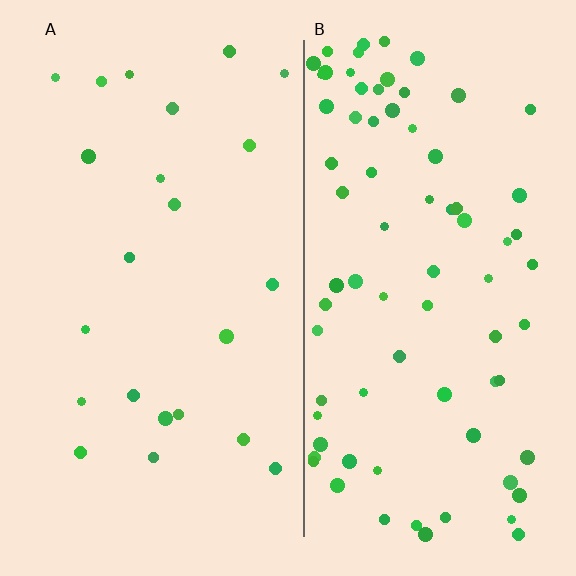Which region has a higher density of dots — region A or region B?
B (the right).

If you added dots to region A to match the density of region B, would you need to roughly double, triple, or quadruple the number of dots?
Approximately triple.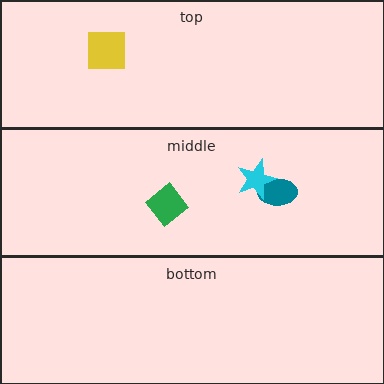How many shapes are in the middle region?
3.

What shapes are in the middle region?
The teal ellipse, the green diamond, the cyan star.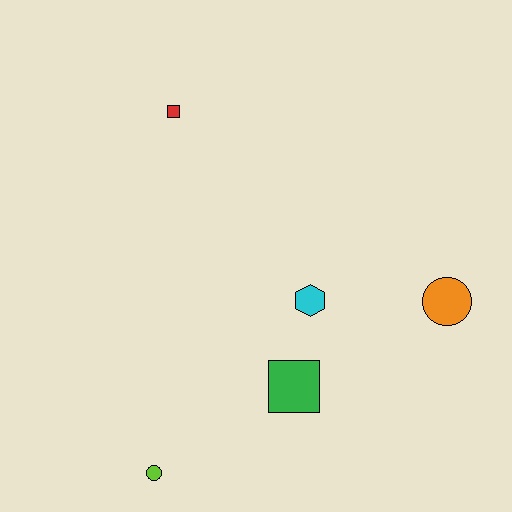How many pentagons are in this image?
There are no pentagons.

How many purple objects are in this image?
There are no purple objects.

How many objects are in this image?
There are 5 objects.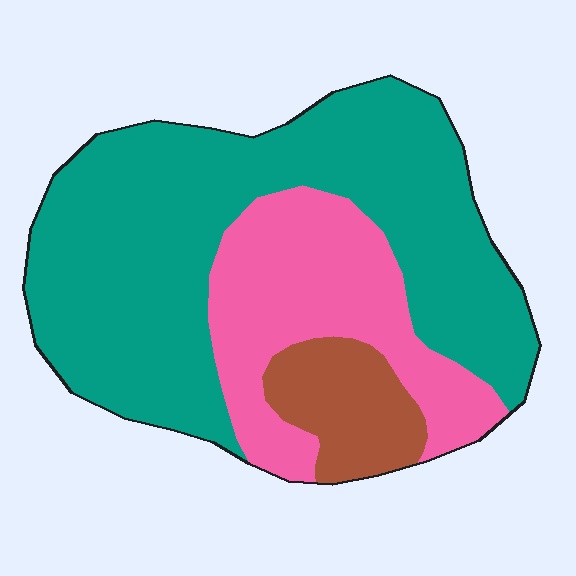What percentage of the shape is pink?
Pink covers roughly 25% of the shape.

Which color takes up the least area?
Brown, at roughly 10%.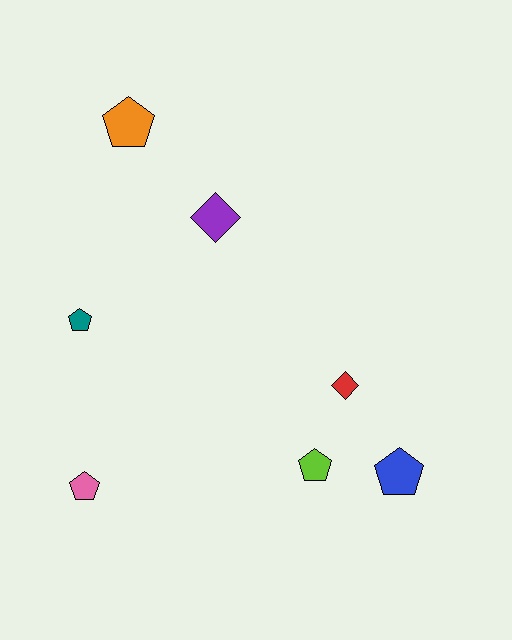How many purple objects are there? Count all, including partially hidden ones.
There is 1 purple object.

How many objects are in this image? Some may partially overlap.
There are 7 objects.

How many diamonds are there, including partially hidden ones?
There are 2 diamonds.